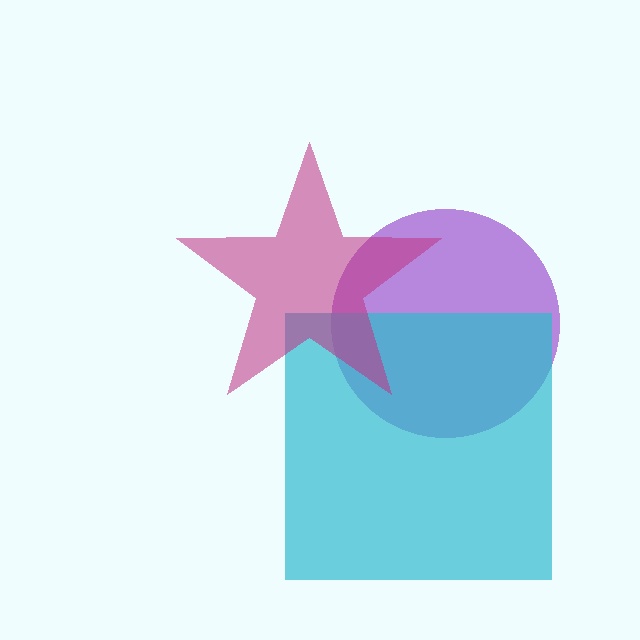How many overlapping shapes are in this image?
There are 3 overlapping shapes in the image.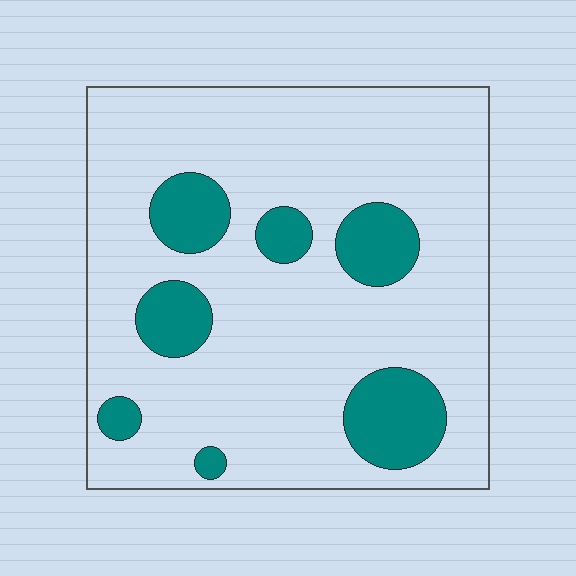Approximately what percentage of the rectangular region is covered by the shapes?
Approximately 20%.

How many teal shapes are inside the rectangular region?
7.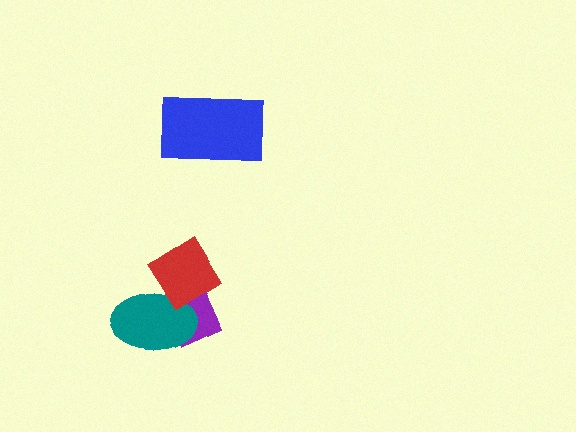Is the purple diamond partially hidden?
Yes, it is partially covered by another shape.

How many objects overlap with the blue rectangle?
0 objects overlap with the blue rectangle.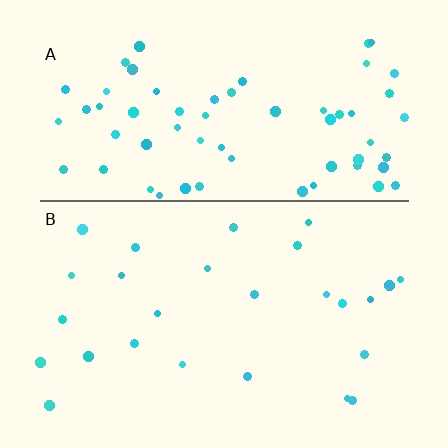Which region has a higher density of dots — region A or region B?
A (the top).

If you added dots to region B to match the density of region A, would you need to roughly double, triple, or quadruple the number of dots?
Approximately double.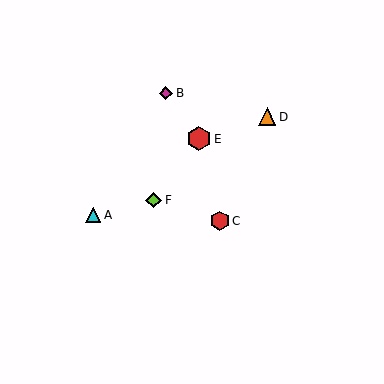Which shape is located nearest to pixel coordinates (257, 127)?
The orange triangle (labeled D) at (267, 117) is nearest to that location.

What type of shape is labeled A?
Shape A is a cyan triangle.